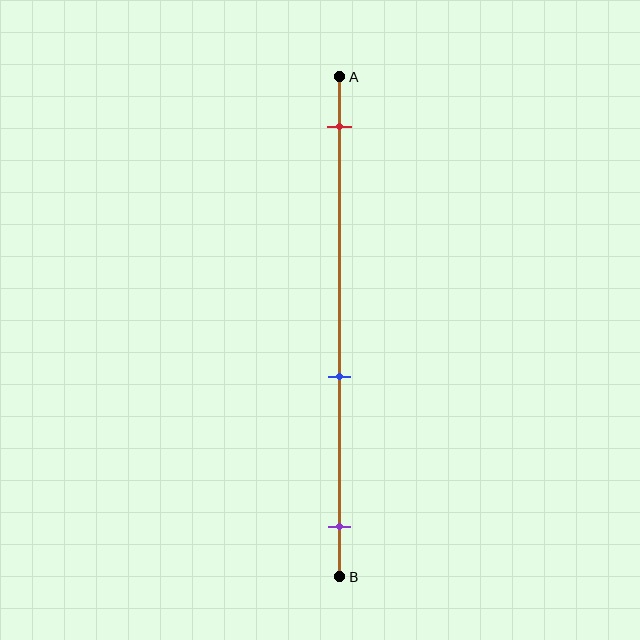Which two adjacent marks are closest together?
The blue and purple marks are the closest adjacent pair.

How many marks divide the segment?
There are 3 marks dividing the segment.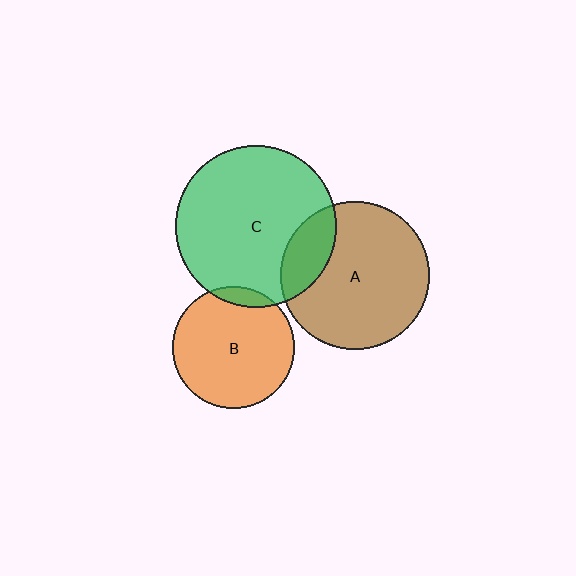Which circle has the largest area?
Circle C (green).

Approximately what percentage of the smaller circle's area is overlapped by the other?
Approximately 20%.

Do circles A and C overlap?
Yes.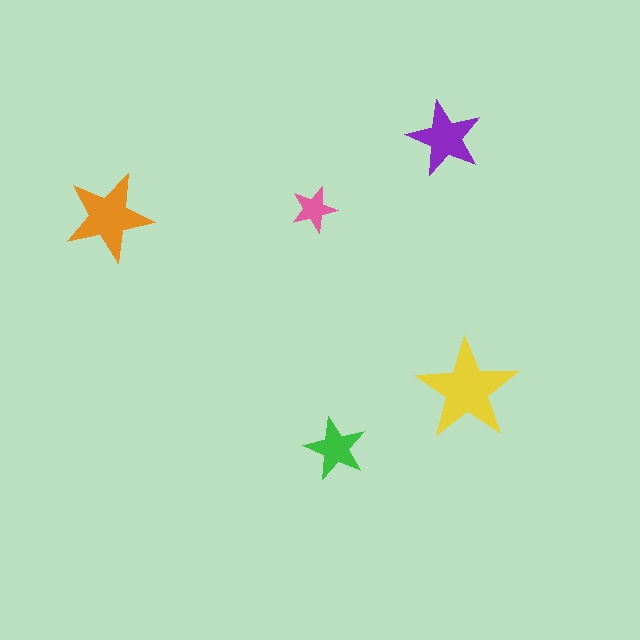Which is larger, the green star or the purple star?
The purple one.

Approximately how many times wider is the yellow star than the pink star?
About 2 times wider.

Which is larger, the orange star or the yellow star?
The yellow one.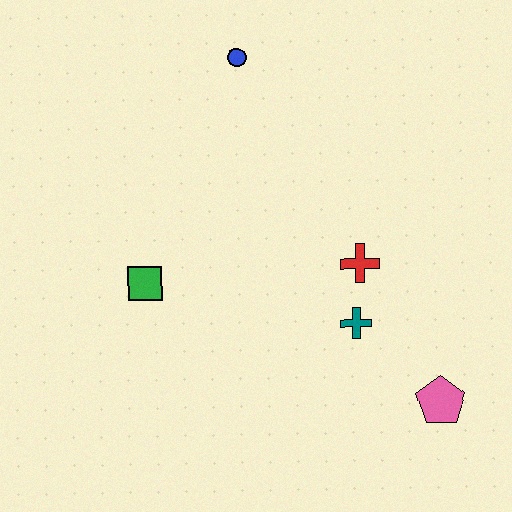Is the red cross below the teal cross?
No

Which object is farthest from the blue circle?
The pink pentagon is farthest from the blue circle.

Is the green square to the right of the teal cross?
No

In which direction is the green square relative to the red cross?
The green square is to the left of the red cross.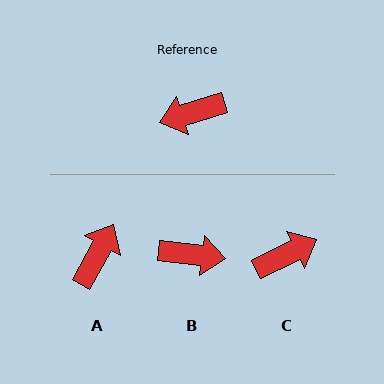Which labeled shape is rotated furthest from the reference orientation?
C, about 171 degrees away.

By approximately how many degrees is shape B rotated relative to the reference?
Approximately 156 degrees counter-clockwise.